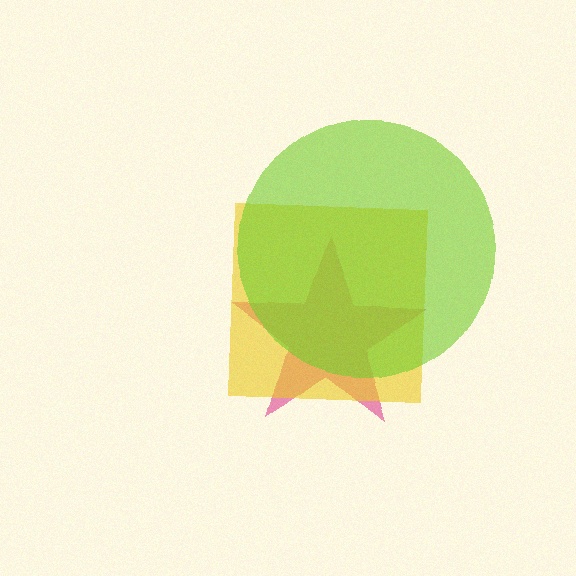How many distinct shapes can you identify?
There are 3 distinct shapes: a magenta star, a yellow square, a lime circle.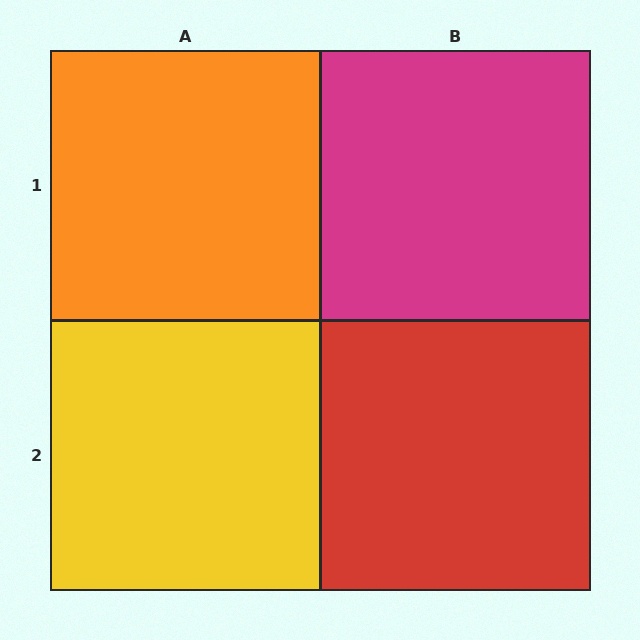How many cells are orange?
1 cell is orange.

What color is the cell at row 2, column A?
Yellow.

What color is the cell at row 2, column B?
Red.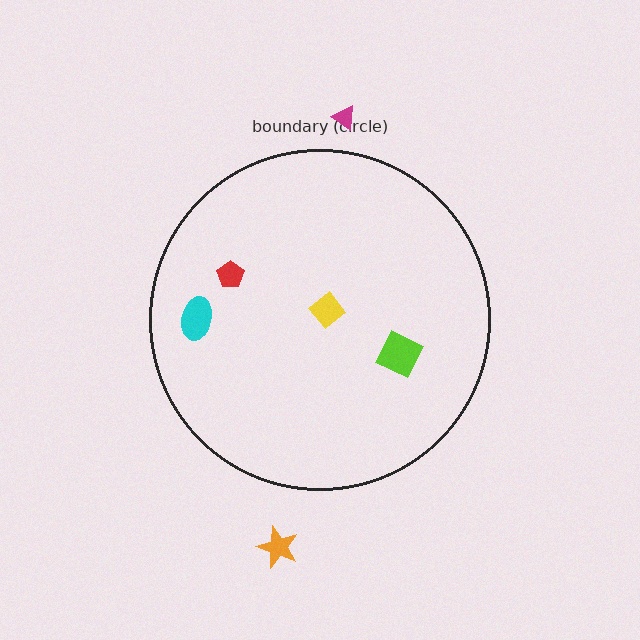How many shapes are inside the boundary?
4 inside, 2 outside.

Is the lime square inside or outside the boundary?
Inside.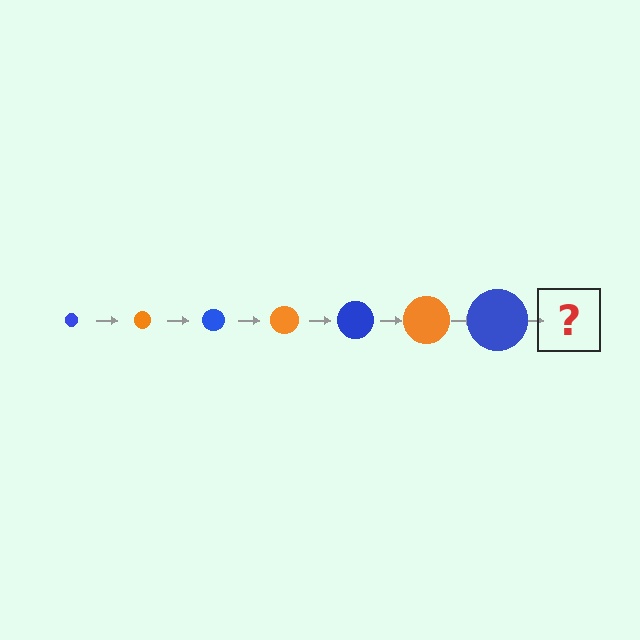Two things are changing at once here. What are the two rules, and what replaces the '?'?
The two rules are that the circle grows larger each step and the color cycles through blue and orange. The '?' should be an orange circle, larger than the previous one.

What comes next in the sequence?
The next element should be an orange circle, larger than the previous one.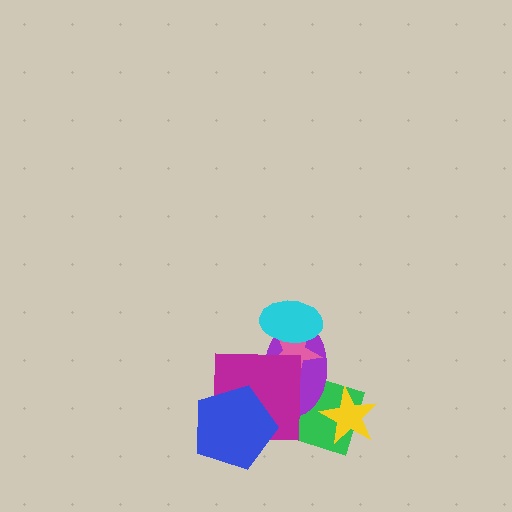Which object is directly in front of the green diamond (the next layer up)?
The purple ellipse is directly in front of the green diamond.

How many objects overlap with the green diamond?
3 objects overlap with the green diamond.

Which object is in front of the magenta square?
The blue pentagon is in front of the magenta square.